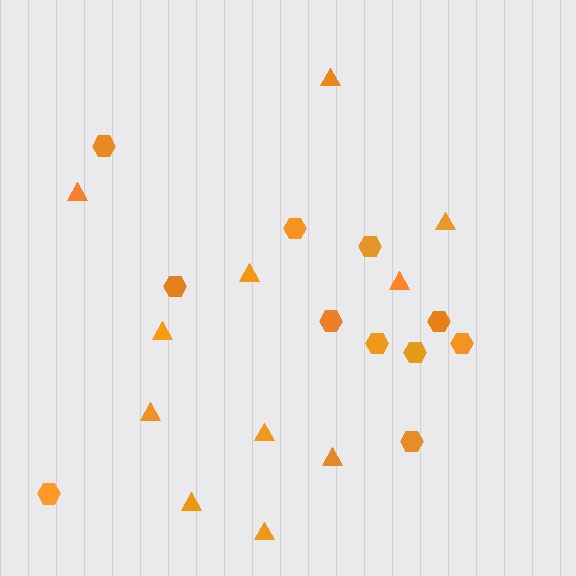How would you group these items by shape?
There are 2 groups: one group of hexagons (11) and one group of triangles (11).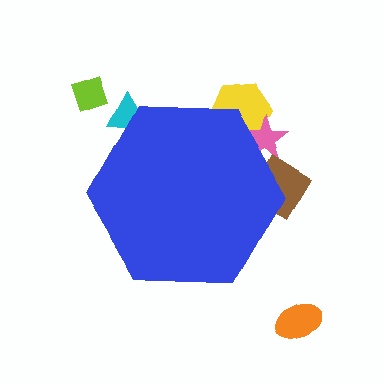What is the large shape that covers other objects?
A blue hexagon.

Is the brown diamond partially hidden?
Yes, the brown diamond is partially hidden behind the blue hexagon.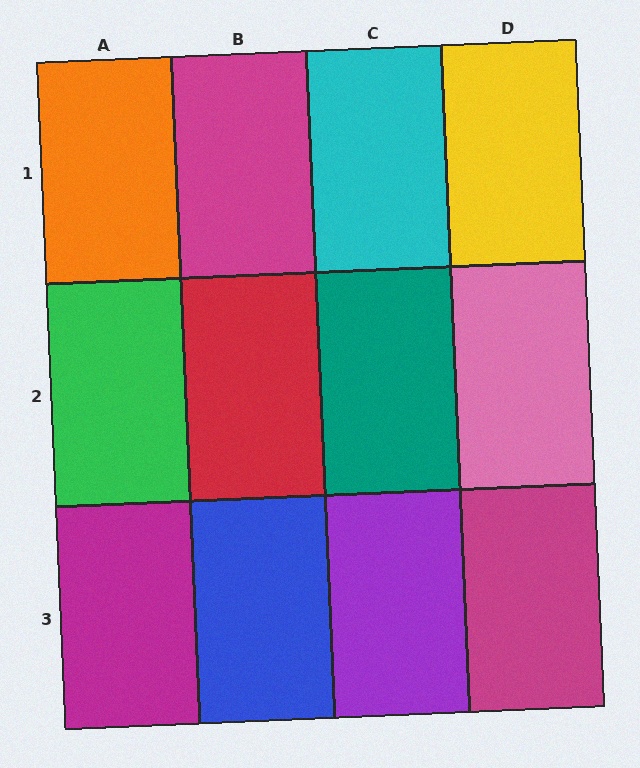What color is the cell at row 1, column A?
Orange.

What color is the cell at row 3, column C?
Purple.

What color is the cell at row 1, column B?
Magenta.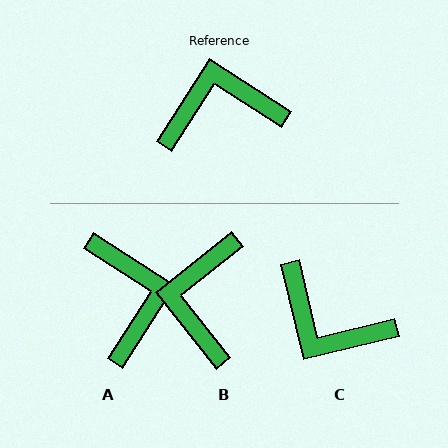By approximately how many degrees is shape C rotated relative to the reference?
Approximately 136 degrees counter-clockwise.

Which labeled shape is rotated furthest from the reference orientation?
C, about 136 degrees away.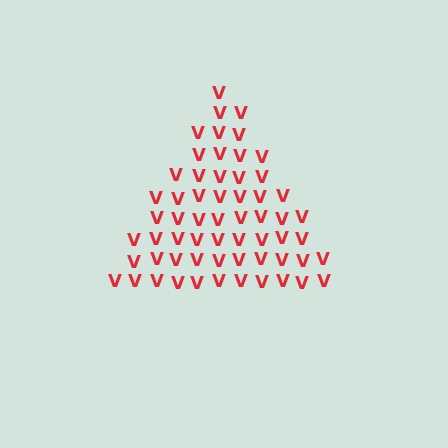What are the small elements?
The small elements are letter V's.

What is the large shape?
The large shape is a triangle.